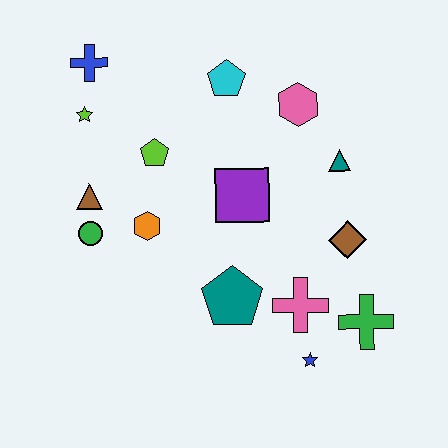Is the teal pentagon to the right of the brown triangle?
Yes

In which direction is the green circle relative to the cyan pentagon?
The green circle is below the cyan pentagon.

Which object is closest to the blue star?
The pink cross is closest to the blue star.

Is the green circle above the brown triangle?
No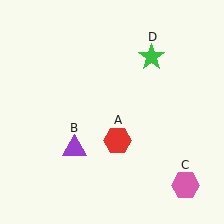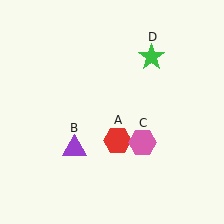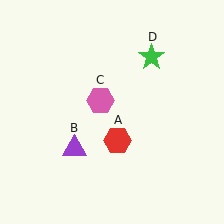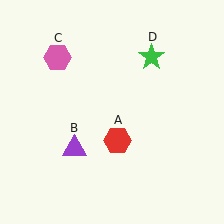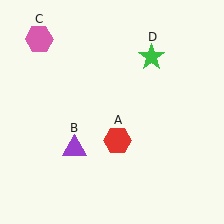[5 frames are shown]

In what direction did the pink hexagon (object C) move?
The pink hexagon (object C) moved up and to the left.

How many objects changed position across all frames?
1 object changed position: pink hexagon (object C).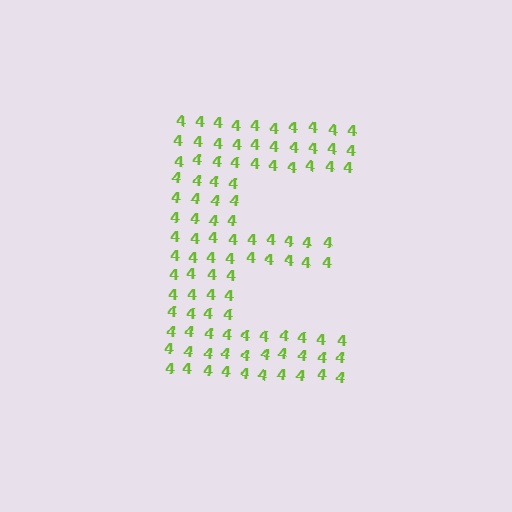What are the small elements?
The small elements are digit 4's.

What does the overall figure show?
The overall figure shows the letter E.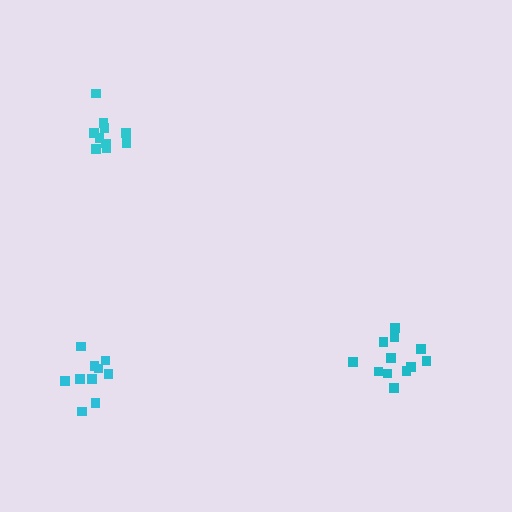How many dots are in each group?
Group 1: 10 dots, Group 2: 12 dots, Group 3: 10 dots (32 total).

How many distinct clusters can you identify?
There are 3 distinct clusters.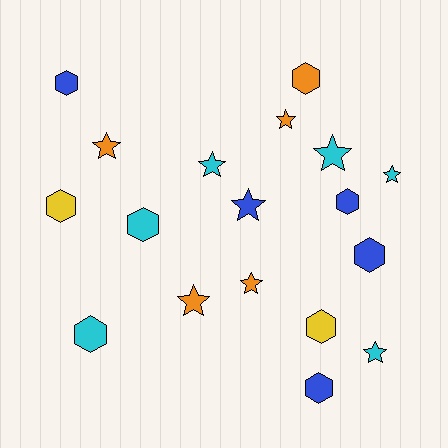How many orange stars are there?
There are 4 orange stars.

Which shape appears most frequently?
Hexagon, with 9 objects.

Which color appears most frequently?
Cyan, with 6 objects.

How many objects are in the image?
There are 18 objects.